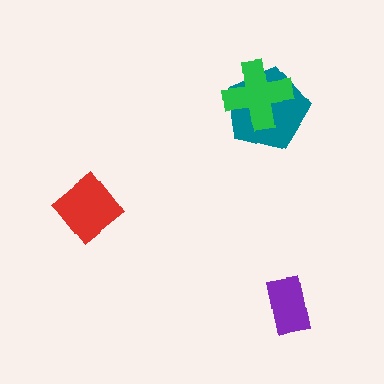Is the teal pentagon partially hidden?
Yes, it is partially covered by another shape.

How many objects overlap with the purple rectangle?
0 objects overlap with the purple rectangle.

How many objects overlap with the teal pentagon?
1 object overlaps with the teal pentagon.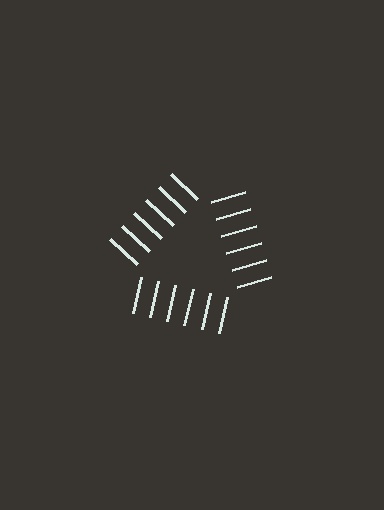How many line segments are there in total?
18 — 6 along each of the 3 edges.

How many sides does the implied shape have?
3 sides — the line-ends trace a triangle.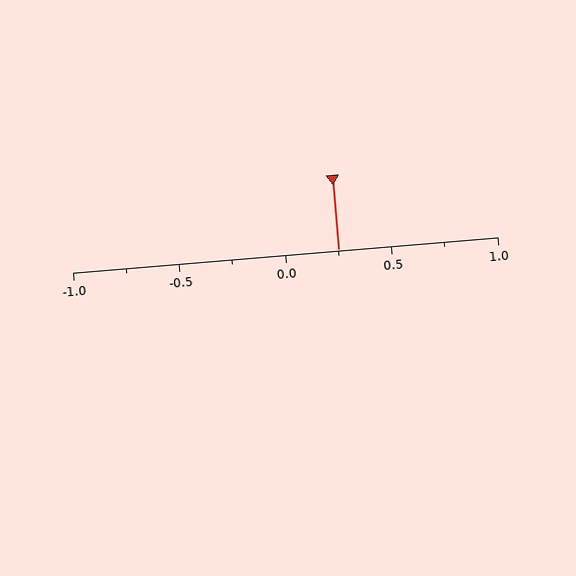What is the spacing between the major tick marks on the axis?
The major ticks are spaced 0.5 apart.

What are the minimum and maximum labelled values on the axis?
The axis runs from -1.0 to 1.0.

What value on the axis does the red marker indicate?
The marker indicates approximately 0.25.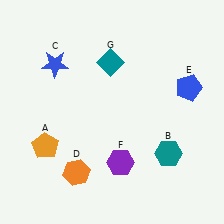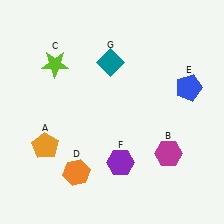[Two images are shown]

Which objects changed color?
B changed from teal to magenta. C changed from blue to lime.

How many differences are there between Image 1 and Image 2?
There are 2 differences between the two images.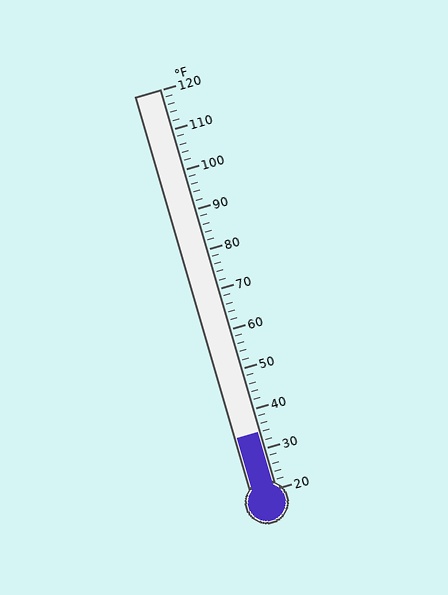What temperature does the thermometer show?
The thermometer shows approximately 34°F.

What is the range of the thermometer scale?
The thermometer scale ranges from 20°F to 120°F.